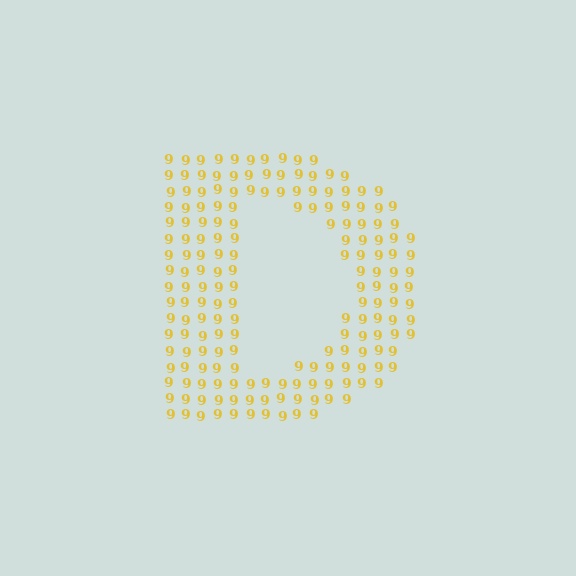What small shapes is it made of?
It is made of small digit 9's.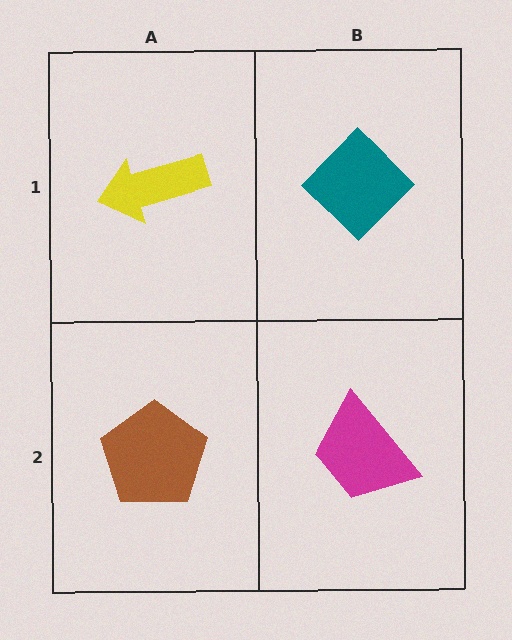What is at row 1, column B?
A teal diamond.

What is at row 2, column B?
A magenta trapezoid.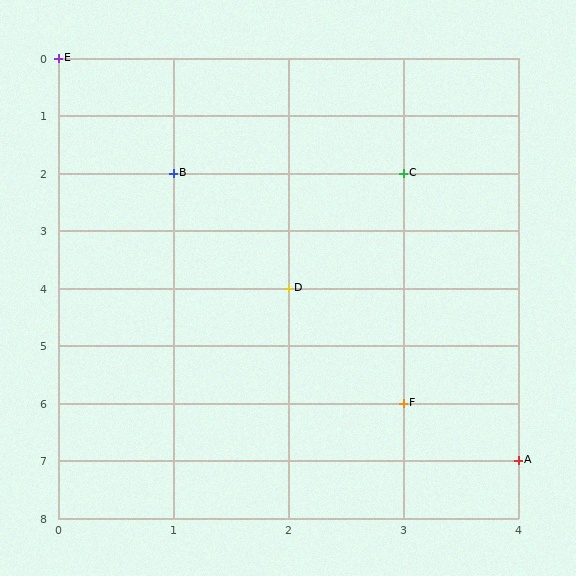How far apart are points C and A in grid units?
Points C and A are 1 column and 5 rows apart (about 5.1 grid units diagonally).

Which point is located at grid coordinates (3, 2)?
Point C is at (3, 2).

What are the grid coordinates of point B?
Point B is at grid coordinates (1, 2).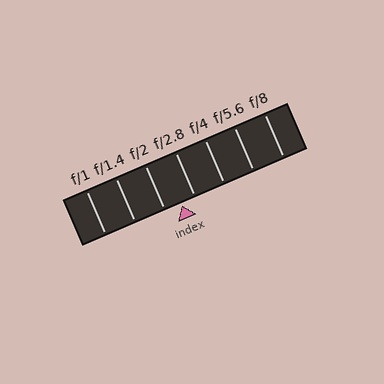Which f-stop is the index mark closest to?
The index mark is closest to f/2.8.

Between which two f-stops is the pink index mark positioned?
The index mark is between f/2 and f/2.8.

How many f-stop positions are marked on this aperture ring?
There are 7 f-stop positions marked.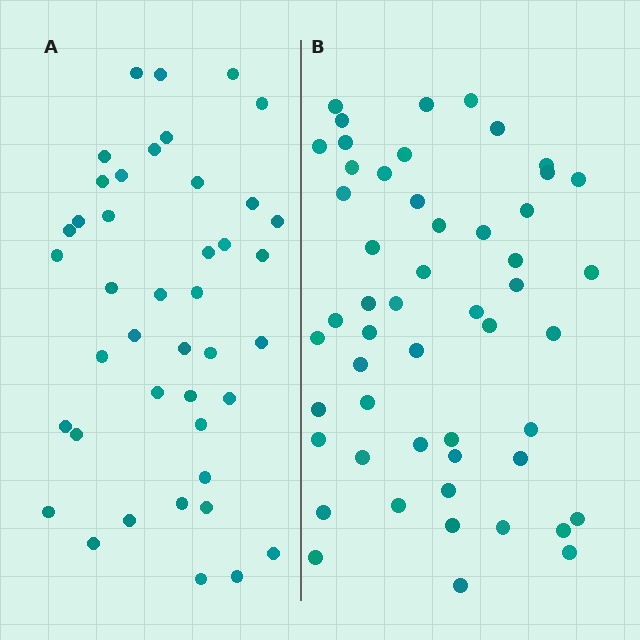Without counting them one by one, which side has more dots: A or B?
Region B (the right region) has more dots.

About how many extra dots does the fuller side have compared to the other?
Region B has roughly 10 or so more dots than region A.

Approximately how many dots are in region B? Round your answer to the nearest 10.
About 50 dots. (The exact count is 52, which rounds to 50.)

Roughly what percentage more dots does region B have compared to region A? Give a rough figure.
About 25% more.